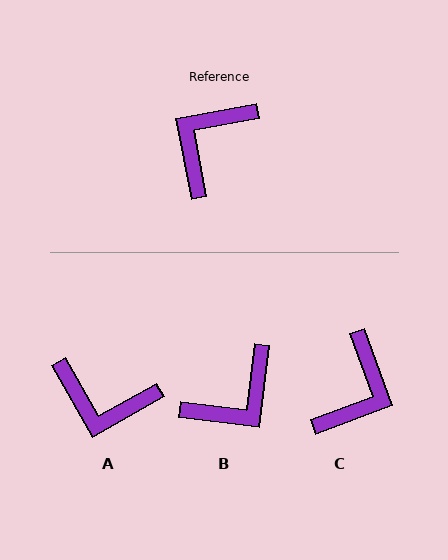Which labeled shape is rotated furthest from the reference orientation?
C, about 170 degrees away.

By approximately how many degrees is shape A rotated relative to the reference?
Approximately 109 degrees counter-clockwise.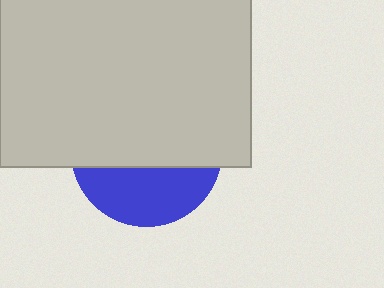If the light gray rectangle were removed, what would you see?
You would see the complete blue circle.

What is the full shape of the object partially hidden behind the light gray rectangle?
The partially hidden object is a blue circle.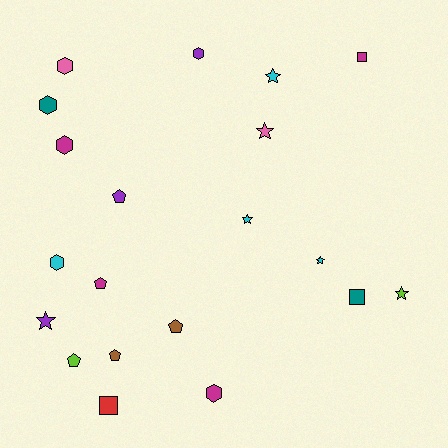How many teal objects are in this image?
There are 2 teal objects.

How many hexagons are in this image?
There are 6 hexagons.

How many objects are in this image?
There are 20 objects.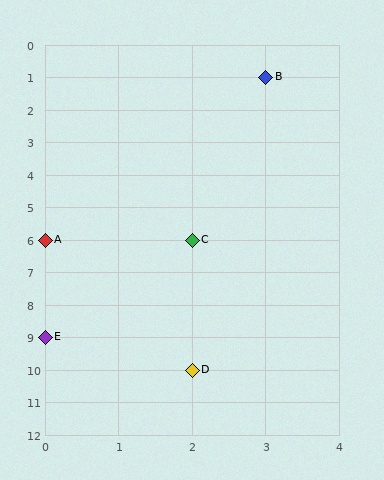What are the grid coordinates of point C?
Point C is at grid coordinates (2, 6).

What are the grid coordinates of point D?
Point D is at grid coordinates (2, 10).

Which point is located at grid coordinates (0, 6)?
Point A is at (0, 6).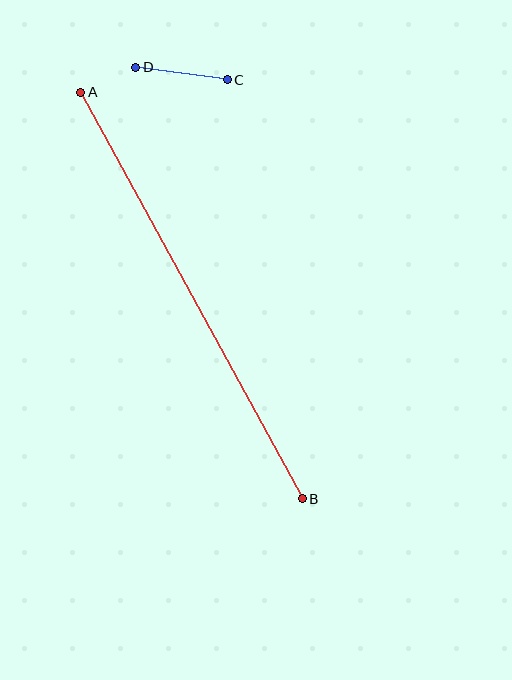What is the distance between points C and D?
The distance is approximately 92 pixels.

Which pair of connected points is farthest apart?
Points A and B are farthest apart.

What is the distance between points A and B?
The distance is approximately 463 pixels.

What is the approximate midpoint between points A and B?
The midpoint is at approximately (192, 296) pixels.